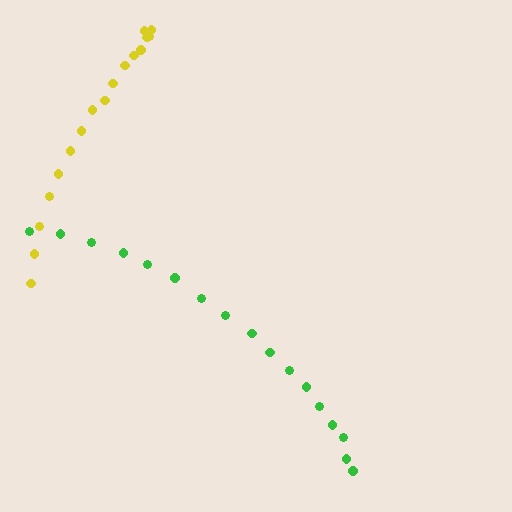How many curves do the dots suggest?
There are 2 distinct paths.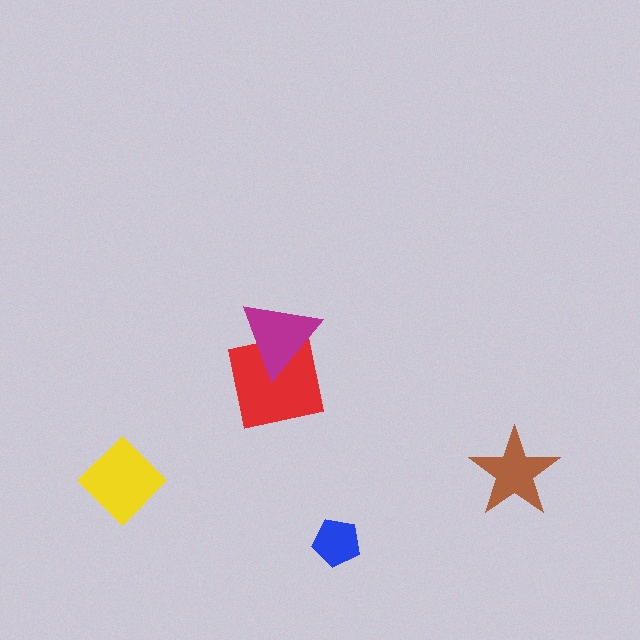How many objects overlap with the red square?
1 object overlaps with the red square.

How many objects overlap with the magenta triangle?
1 object overlaps with the magenta triangle.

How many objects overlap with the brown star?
0 objects overlap with the brown star.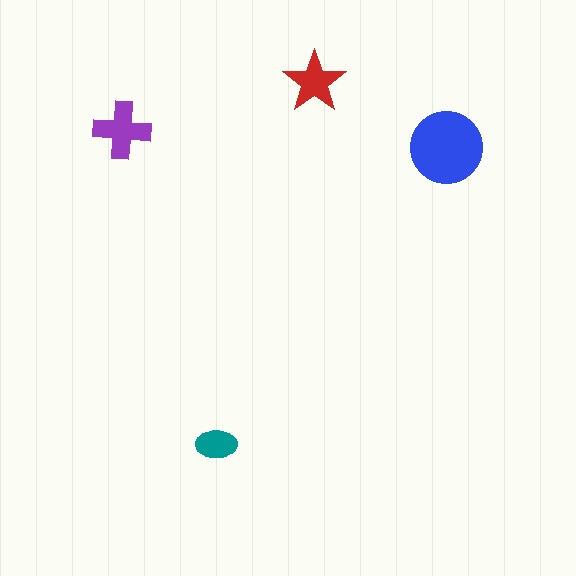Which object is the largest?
The blue circle.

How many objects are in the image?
There are 4 objects in the image.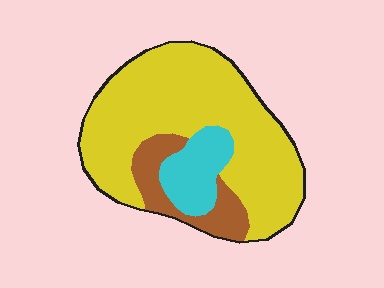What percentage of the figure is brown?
Brown takes up about one sixth (1/6) of the figure.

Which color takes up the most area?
Yellow, at roughly 70%.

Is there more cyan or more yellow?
Yellow.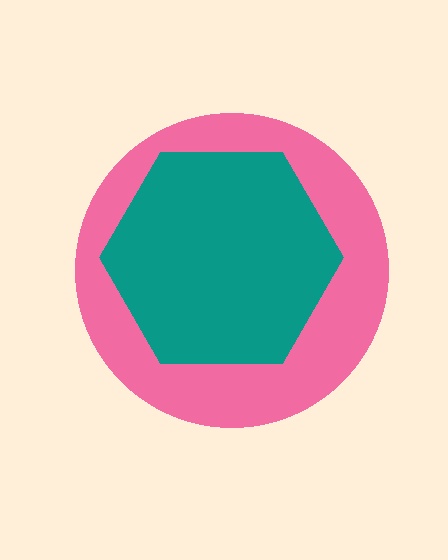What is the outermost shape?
The pink circle.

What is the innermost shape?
The teal hexagon.